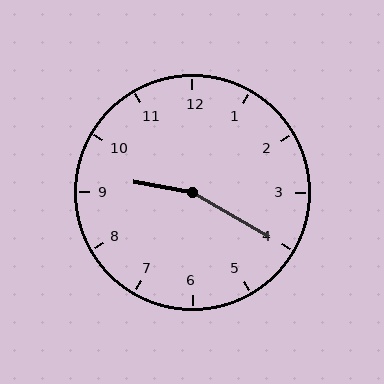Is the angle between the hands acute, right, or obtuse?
It is obtuse.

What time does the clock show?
9:20.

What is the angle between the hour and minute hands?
Approximately 160 degrees.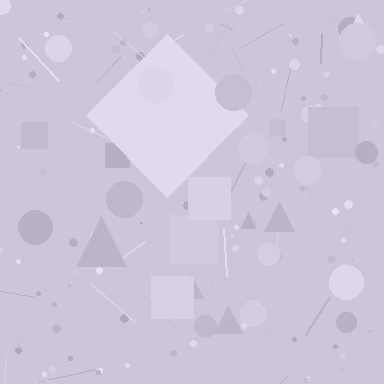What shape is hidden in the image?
A diamond is hidden in the image.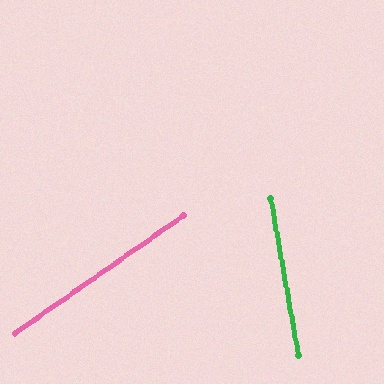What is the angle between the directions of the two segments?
Approximately 65 degrees.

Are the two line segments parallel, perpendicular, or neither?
Neither parallel nor perpendicular — they differ by about 65°.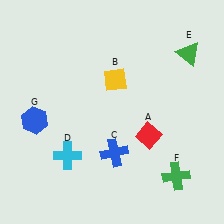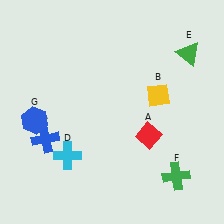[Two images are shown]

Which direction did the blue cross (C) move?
The blue cross (C) moved left.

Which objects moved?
The objects that moved are: the yellow diamond (B), the blue cross (C).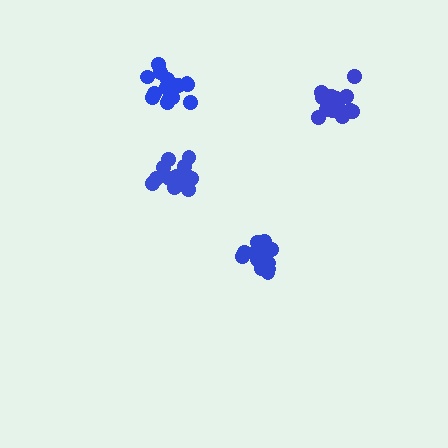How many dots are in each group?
Group 1: 17 dots, Group 2: 15 dots, Group 3: 17 dots, Group 4: 16 dots (65 total).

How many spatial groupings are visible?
There are 4 spatial groupings.